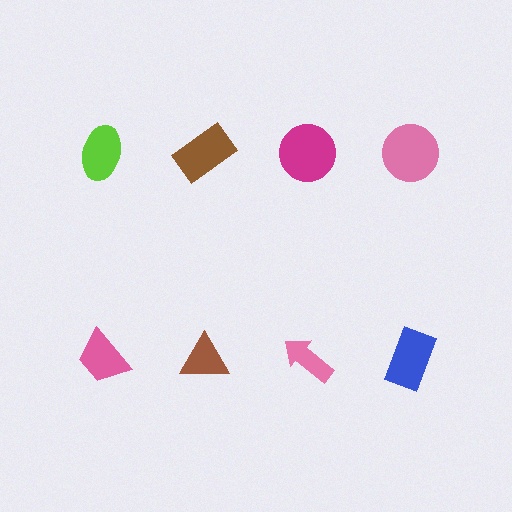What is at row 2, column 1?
A pink trapezoid.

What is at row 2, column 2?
A brown triangle.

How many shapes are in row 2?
4 shapes.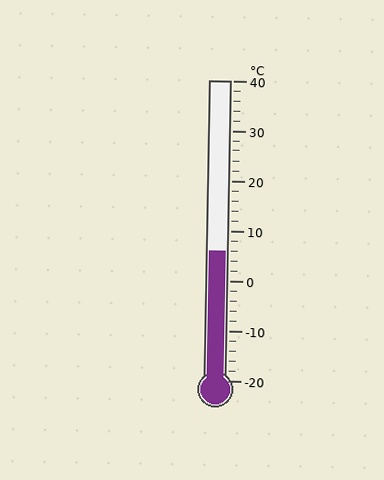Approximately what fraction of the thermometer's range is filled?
The thermometer is filled to approximately 45% of its range.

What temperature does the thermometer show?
The thermometer shows approximately 6°C.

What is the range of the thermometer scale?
The thermometer scale ranges from -20°C to 40°C.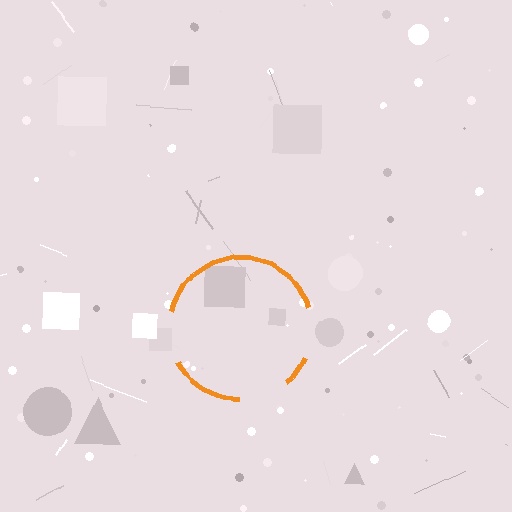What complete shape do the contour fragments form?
The contour fragments form a circle.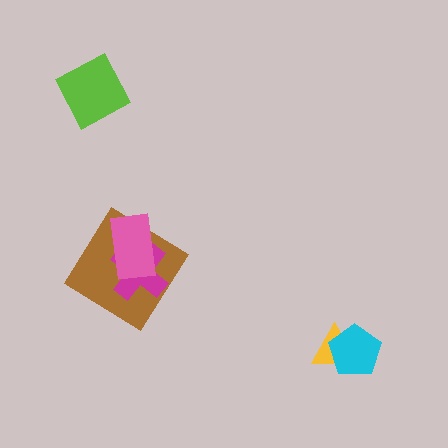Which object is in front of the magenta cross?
The pink rectangle is in front of the magenta cross.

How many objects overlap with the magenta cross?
2 objects overlap with the magenta cross.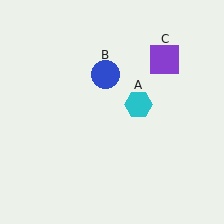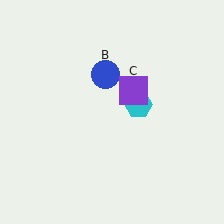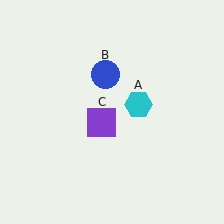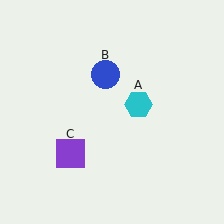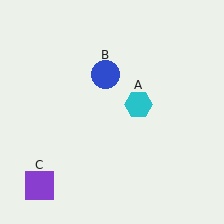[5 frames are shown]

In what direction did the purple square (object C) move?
The purple square (object C) moved down and to the left.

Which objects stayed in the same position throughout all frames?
Cyan hexagon (object A) and blue circle (object B) remained stationary.